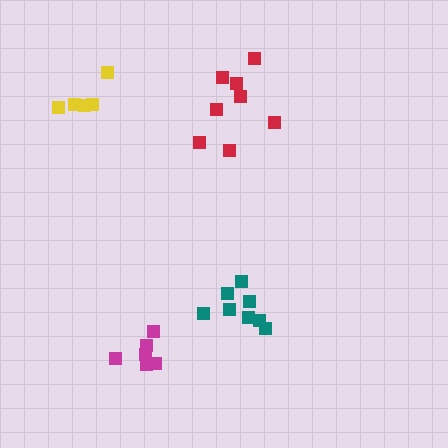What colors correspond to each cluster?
The clusters are colored: yellow, teal, magenta, red.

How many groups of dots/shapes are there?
There are 4 groups.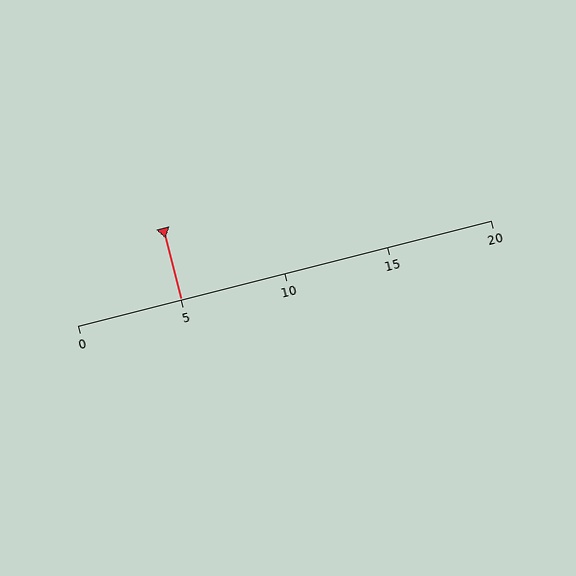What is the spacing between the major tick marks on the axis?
The major ticks are spaced 5 apart.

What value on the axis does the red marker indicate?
The marker indicates approximately 5.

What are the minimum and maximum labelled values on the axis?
The axis runs from 0 to 20.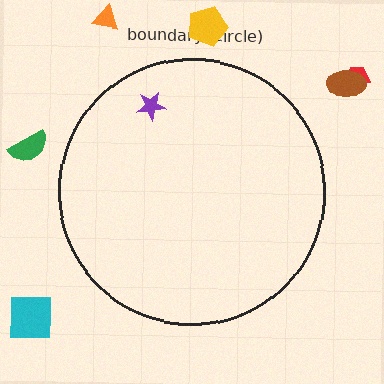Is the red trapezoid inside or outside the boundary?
Outside.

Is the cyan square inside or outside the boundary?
Outside.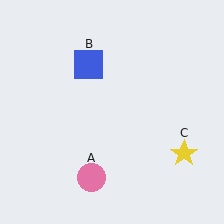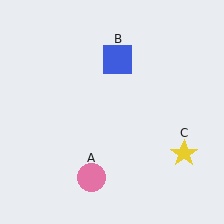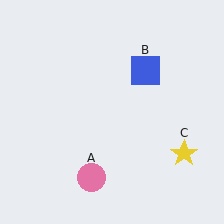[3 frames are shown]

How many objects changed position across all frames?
1 object changed position: blue square (object B).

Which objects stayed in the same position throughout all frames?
Pink circle (object A) and yellow star (object C) remained stationary.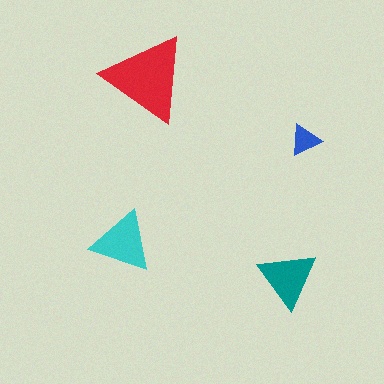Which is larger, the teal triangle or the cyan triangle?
The cyan one.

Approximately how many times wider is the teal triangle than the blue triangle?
About 2 times wider.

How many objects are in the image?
There are 4 objects in the image.